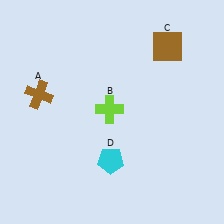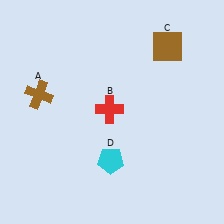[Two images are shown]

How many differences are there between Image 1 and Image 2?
There is 1 difference between the two images.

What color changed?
The cross (B) changed from lime in Image 1 to red in Image 2.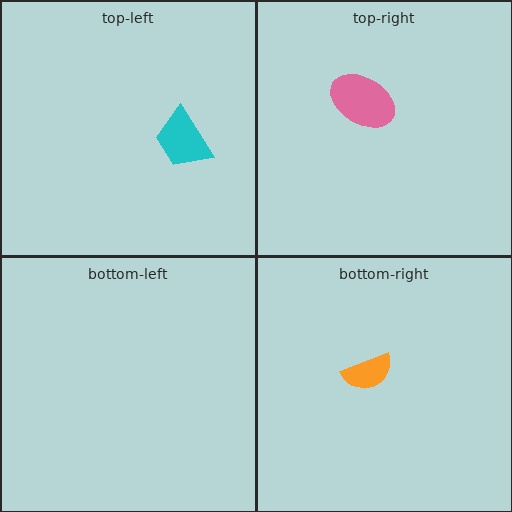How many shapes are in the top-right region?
1.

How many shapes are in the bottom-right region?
1.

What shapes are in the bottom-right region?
The orange semicircle.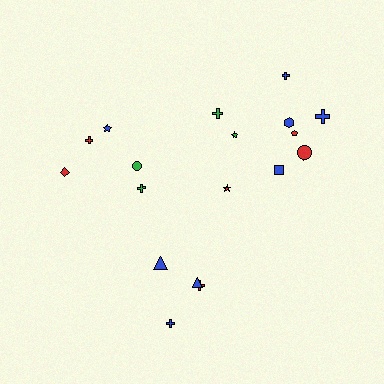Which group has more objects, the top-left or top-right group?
The top-right group.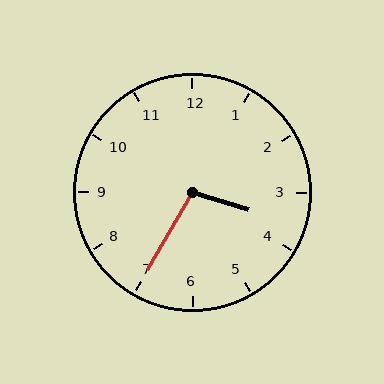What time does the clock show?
3:35.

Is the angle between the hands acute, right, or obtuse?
It is obtuse.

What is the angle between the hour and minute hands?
Approximately 102 degrees.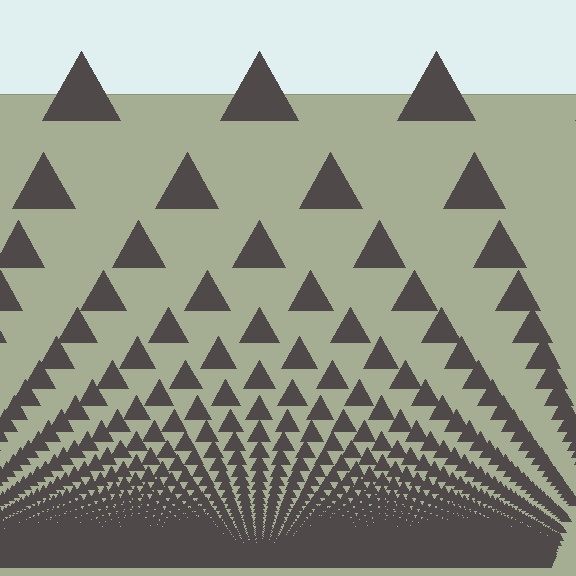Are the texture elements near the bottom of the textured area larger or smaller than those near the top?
Smaller. The gradient is inverted — elements near the bottom are smaller and denser.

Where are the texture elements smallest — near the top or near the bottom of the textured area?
Near the bottom.